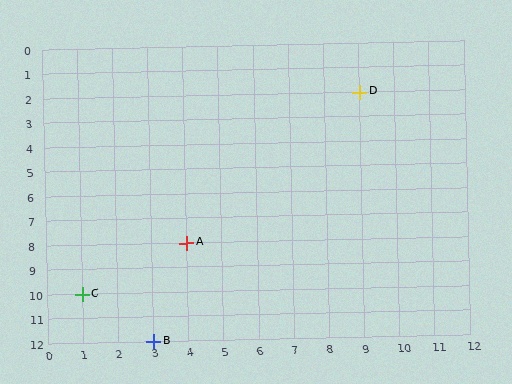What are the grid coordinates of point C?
Point C is at grid coordinates (1, 10).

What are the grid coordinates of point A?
Point A is at grid coordinates (4, 8).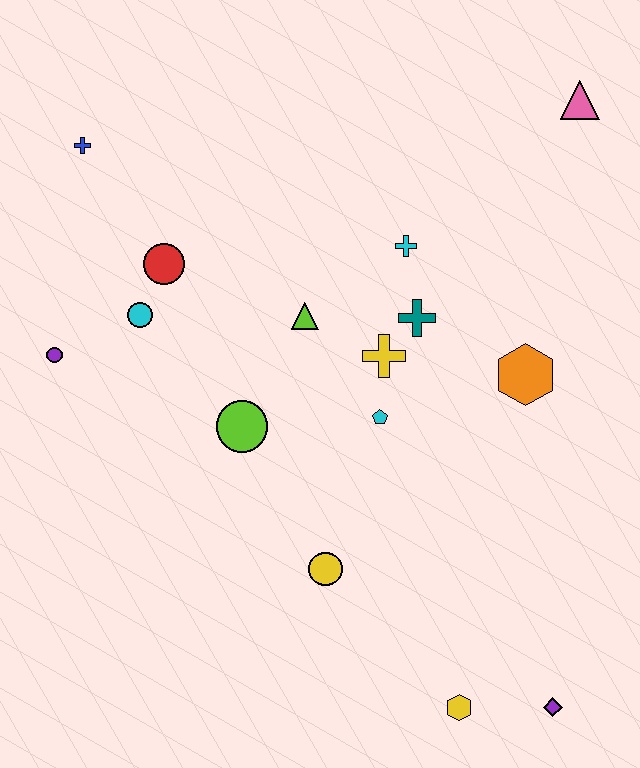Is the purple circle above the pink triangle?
No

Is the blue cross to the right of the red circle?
No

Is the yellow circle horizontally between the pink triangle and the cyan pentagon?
No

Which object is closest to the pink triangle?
The cyan cross is closest to the pink triangle.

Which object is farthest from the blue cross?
The purple diamond is farthest from the blue cross.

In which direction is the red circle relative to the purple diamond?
The red circle is above the purple diamond.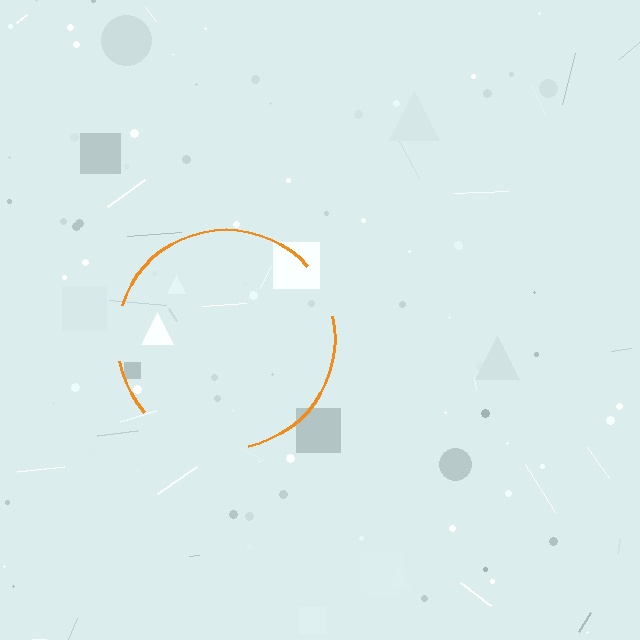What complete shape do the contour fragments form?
The contour fragments form a circle.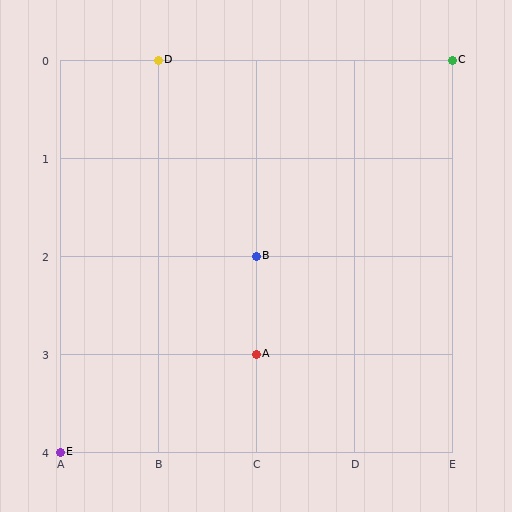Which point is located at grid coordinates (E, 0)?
Point C is at (E, 0).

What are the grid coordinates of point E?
Point E is at grid coordinates (A, 4).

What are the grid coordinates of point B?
Point B is at grid coordinates (C, 2).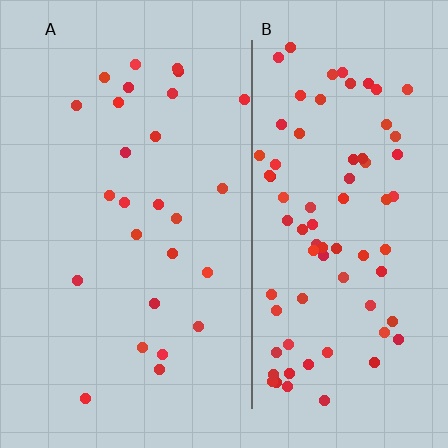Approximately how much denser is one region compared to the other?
Approximately 3.0× — region B over region A.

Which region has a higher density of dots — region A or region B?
B (the right).